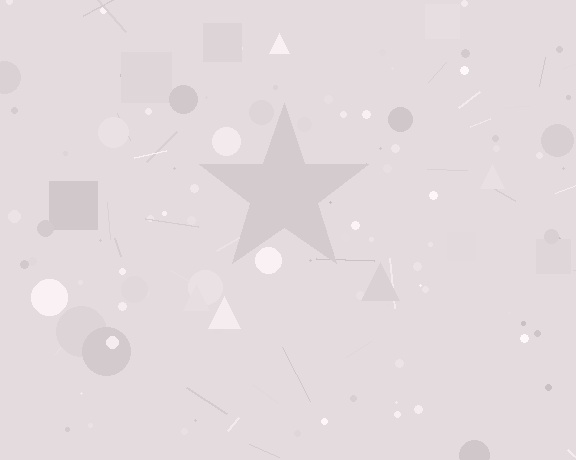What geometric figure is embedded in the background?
A star is embedded in the background.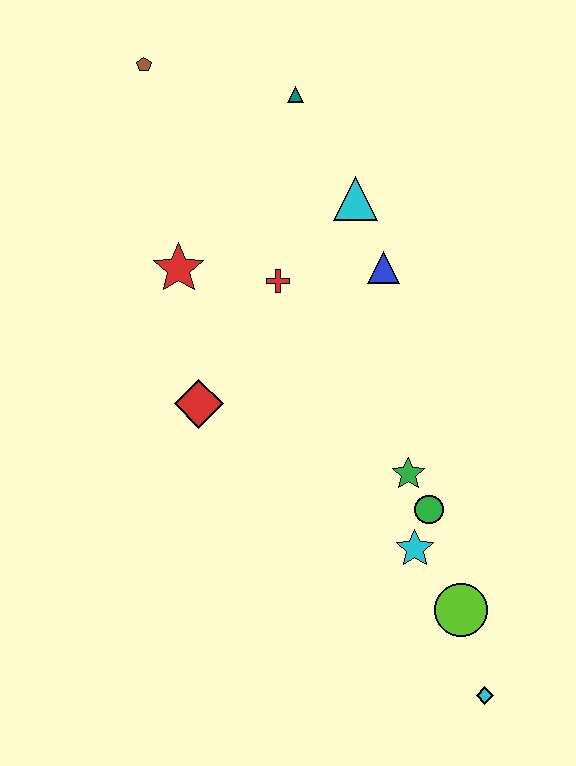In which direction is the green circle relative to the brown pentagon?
The green circle is below the brown pentagon.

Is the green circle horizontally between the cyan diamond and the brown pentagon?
Yes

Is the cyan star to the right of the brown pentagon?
Yes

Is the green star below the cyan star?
No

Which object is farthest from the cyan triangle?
The cyan diamond is farthest from the cyan triangle.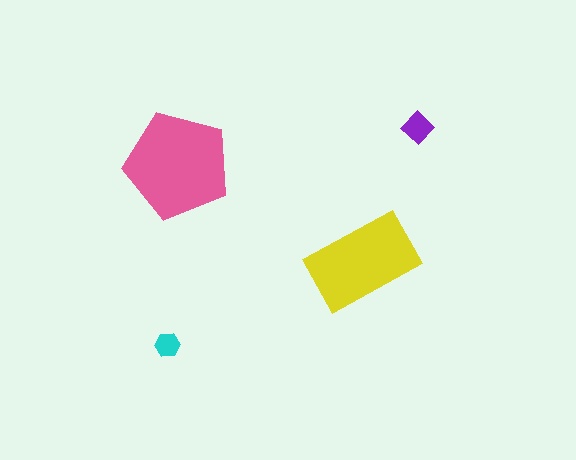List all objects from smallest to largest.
The cyan hexagon, the purple diamond, the yellow rectangle, the pink pentagon.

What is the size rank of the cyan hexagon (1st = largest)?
4th.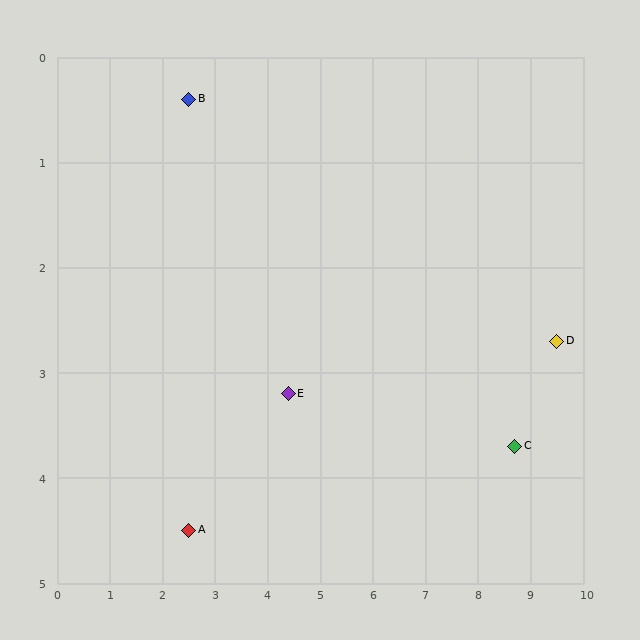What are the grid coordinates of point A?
Point A is at approximately (2.5, 4.5).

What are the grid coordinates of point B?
Point B is at approximately (2.5, 0.4).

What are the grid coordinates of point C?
Point C is at approximately (8.7, 3.7).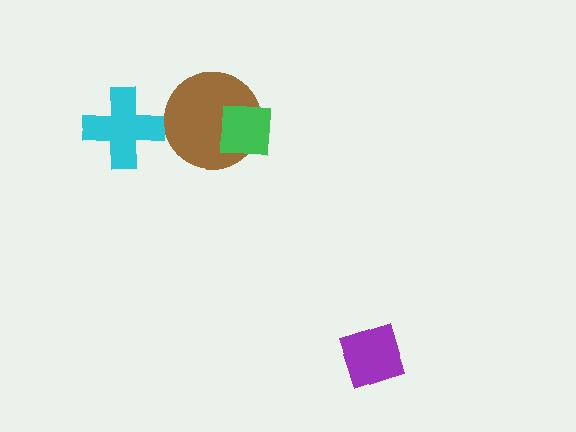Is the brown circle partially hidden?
Yes, it is partially covered by another shape.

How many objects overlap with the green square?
1 object overlaps with the green square.